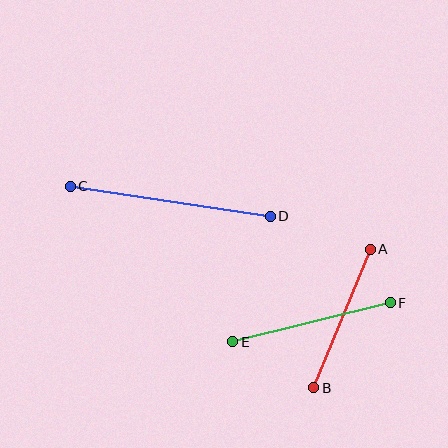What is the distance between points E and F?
The distance is approximately 162 pixels.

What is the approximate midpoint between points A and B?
The midpoint is at approximately (342, 319) pixels.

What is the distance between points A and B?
The distance is approximately 149 pixels.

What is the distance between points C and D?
The distance is approximately 202 pixels.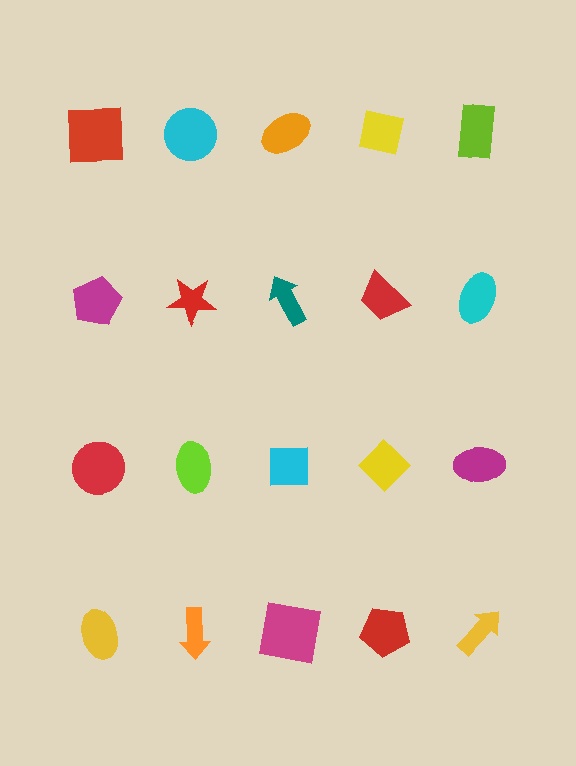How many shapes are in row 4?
5 shapes.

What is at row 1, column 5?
A lime rectangle.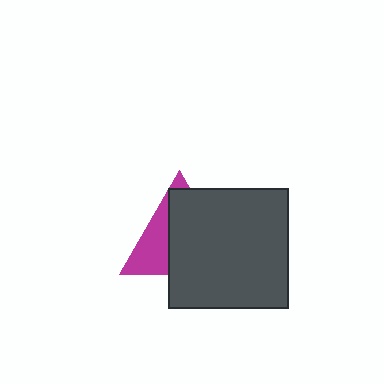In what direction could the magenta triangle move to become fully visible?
The magenta triangle could move toward the upper-left. That would shift it out from behind the dark gray square entirely.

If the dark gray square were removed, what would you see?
You would see the complete magenta triangle.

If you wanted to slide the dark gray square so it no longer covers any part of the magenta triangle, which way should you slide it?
Slide it toward the lower-right — that is the most direct way to separate the two shapes.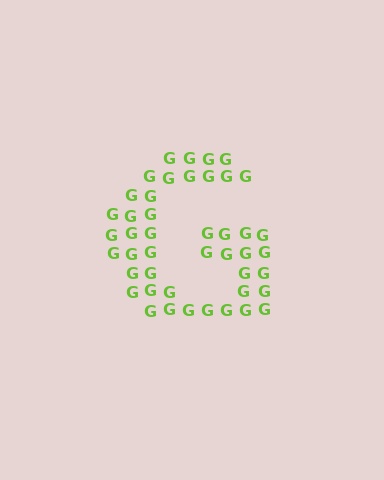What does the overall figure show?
The overall figure shows the letter G.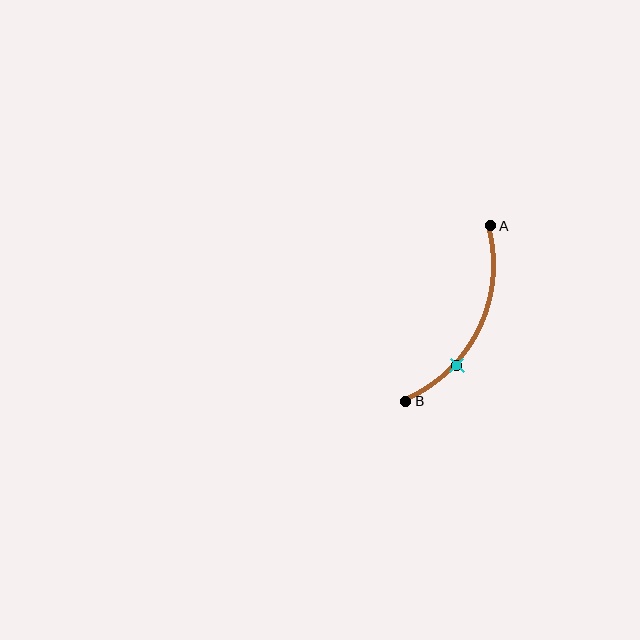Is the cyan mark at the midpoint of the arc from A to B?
No. The cyan mark lies on the arc but is closer to endpoint B. The arc midpoint would be at the point on the curve equidistant along the arc from both A and B.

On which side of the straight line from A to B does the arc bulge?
The arc bulges to the right of the straight line connecting A and B.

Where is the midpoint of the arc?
The arc midpoint is the point on the curve farthest from the straight line joining A and B. It sits to the right of that line.